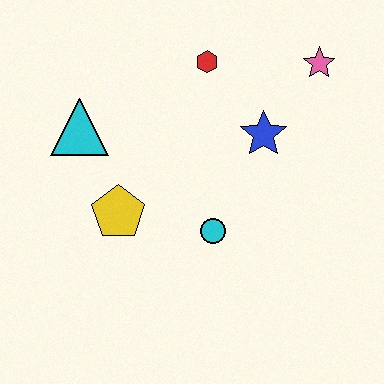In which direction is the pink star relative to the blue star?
The pink star is above the blue star.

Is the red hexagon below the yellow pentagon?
No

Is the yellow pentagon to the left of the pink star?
Yes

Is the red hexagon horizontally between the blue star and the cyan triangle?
Yes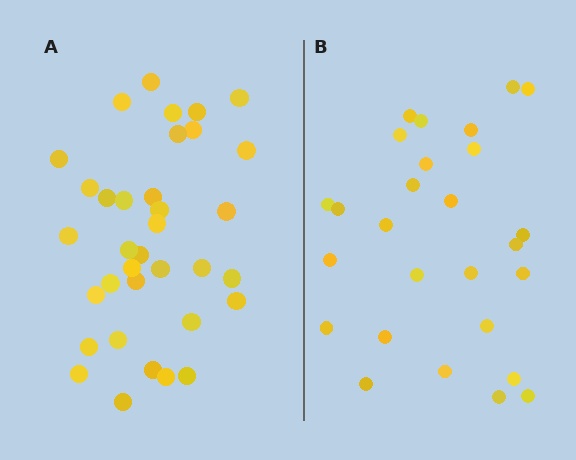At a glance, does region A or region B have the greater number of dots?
Region A (the left region) has more dots.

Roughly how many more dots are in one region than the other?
Region A has roughly 8 or so more dots than region B.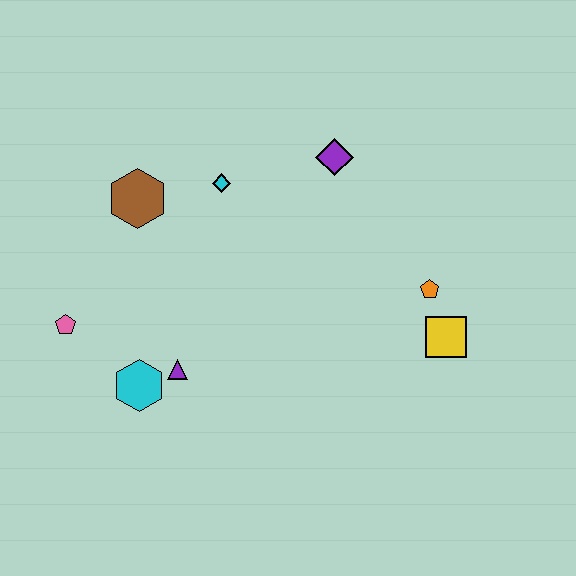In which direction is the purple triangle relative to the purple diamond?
The purple triangle is below the purple diamond.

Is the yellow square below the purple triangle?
No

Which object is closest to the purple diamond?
The cyan diamond is closest to the purple diamond.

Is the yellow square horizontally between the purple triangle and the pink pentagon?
No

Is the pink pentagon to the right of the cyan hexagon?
No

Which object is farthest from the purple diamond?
The pink pentagon is farthest from the purple diamond.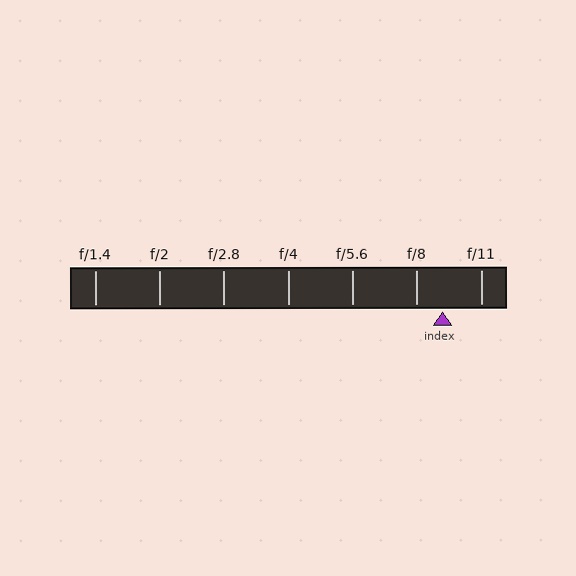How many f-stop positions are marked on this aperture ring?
There are 7 f-stop positions marked.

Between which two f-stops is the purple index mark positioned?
The index mark is between f/8 and f/11.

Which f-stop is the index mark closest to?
The index mark is closest to f/8.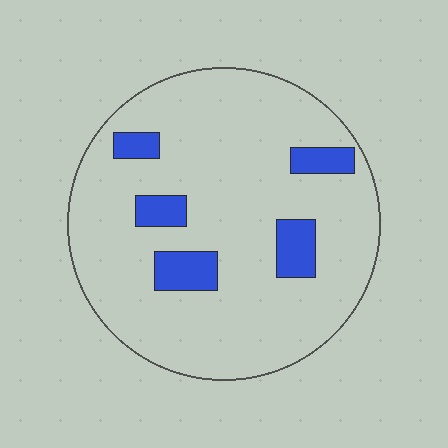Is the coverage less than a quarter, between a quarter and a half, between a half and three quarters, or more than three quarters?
Less than a quarter.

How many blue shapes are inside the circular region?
5.